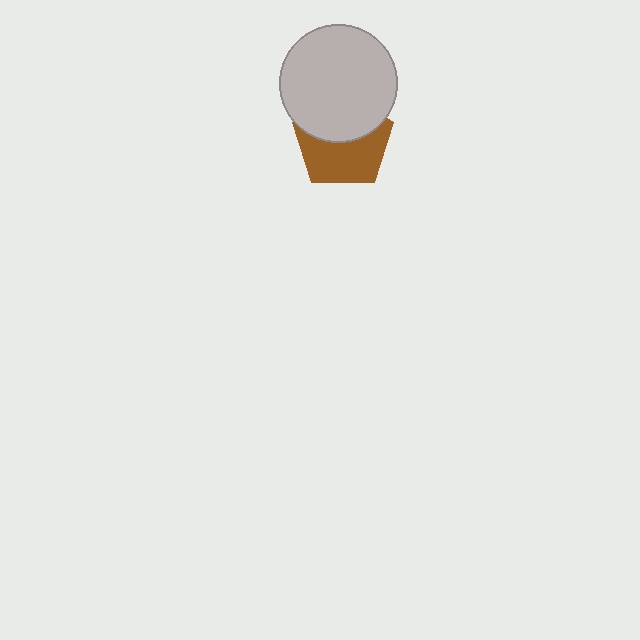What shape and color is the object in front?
The object in front is a light gray circle.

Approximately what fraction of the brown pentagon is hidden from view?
Roughly 45% of the brown pentagon is hidden behind the light gray circle.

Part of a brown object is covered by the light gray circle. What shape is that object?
It is a pentagon.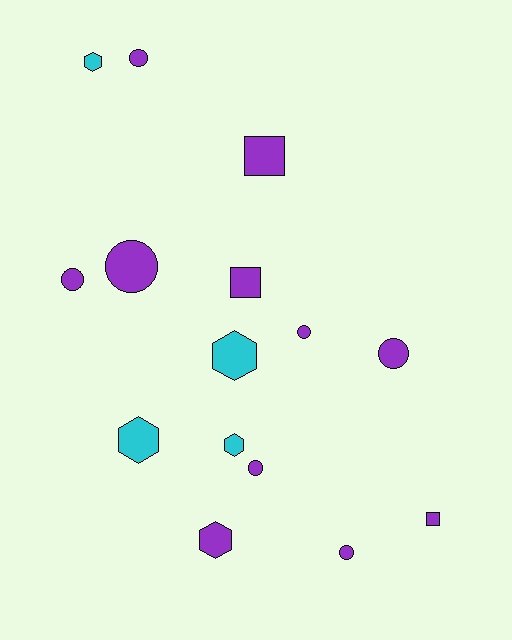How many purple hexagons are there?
There is 1 purple hexagon.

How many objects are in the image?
There are 15 objects.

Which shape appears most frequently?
Circle, with 7 objects.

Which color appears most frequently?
Purple, with 11 objects.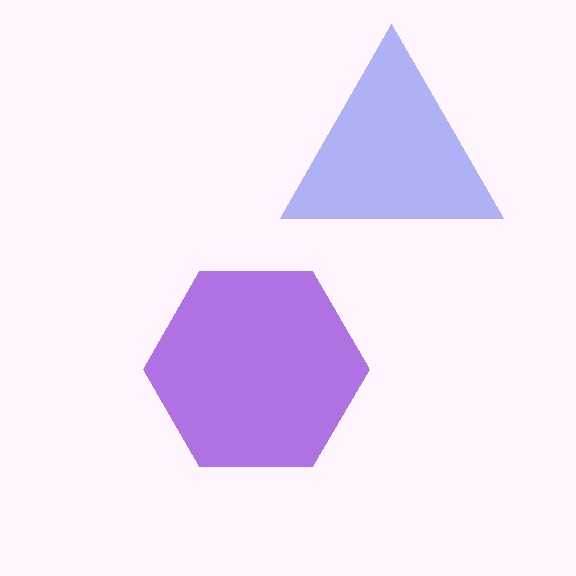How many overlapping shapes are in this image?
There are 2 overlapping shapes in the image.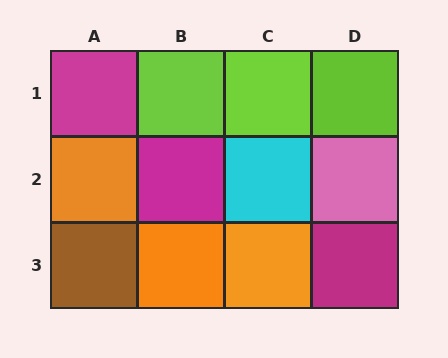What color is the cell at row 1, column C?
Lime.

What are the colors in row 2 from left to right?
Orange, magenta, cyan, pink.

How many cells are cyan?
1 cell is cyan.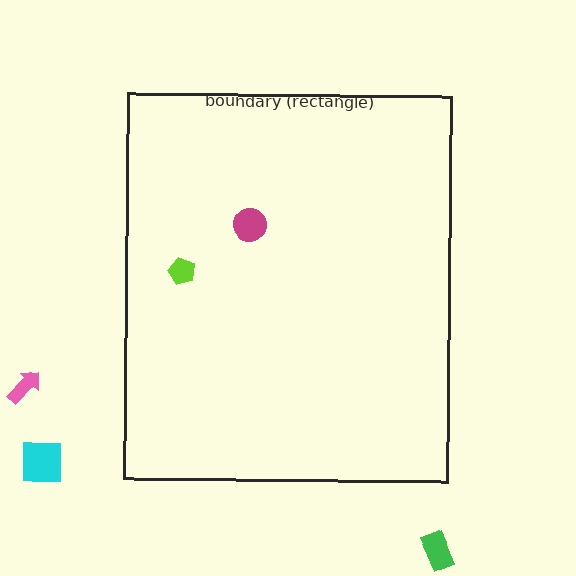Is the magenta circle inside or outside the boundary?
Inside.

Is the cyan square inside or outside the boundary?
Outside.